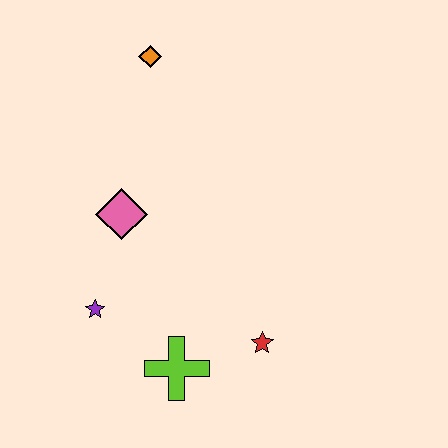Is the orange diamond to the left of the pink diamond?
No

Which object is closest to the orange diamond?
The pink diamond is closest to the orange diamond.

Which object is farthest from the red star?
The orange diamond is farthest from the red star.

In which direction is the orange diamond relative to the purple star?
The orange diamond is above the purple star.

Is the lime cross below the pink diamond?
Yes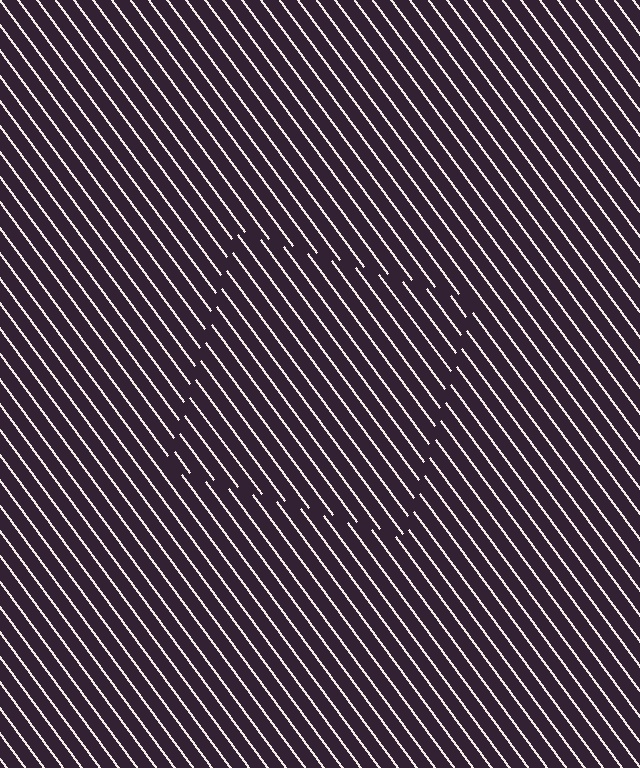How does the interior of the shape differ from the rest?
The interior of the shape contains the same grating, shifted by half a period — the contour is defined by the phase discontinuity where line-ends from the inner and outer gratings abut.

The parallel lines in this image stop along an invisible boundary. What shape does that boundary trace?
An illusory square. The interior of the shape contains the same grating, shifted by half a period — the contour is defined by the phase discontinuity where line-ends from the inner and outer gratings abut.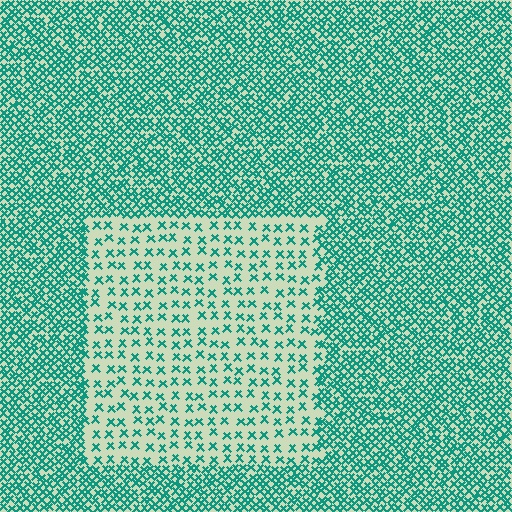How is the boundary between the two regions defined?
The boundary is defined by a change in element density (approximately 2.8x ratio). All elements are the same color, size, and shape.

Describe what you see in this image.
The image contains small teal elements arranged at two different densities. A rectangle-shaped region is visible where the elements are less densely packed than the surrounding area.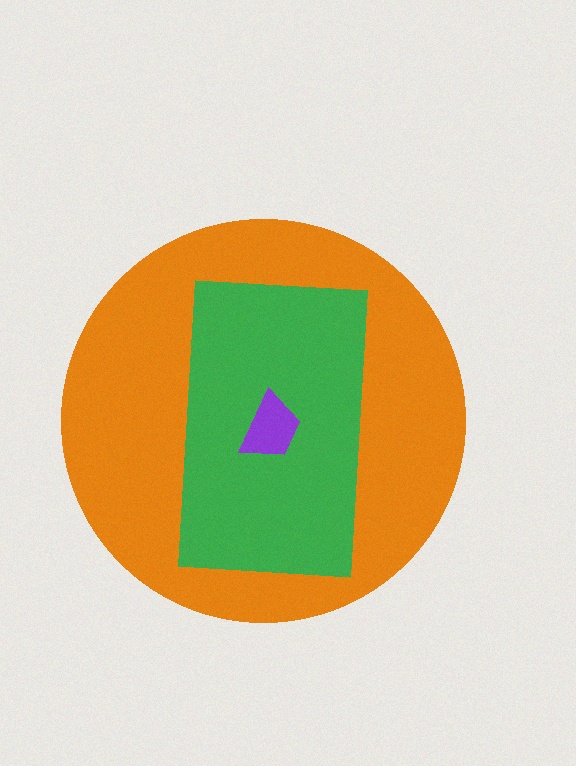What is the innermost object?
The purple trapezoid.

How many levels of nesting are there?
3.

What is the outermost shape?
The orange circle.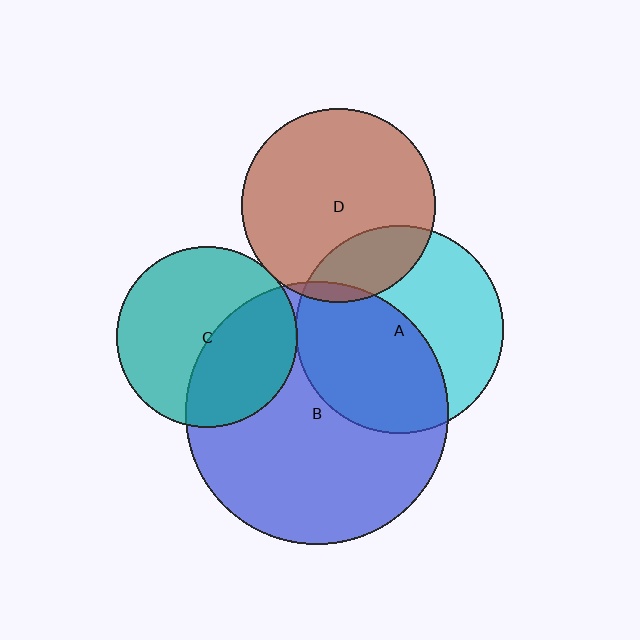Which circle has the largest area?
Circle B (blue).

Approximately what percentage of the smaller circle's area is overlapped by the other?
Approximately 5%.